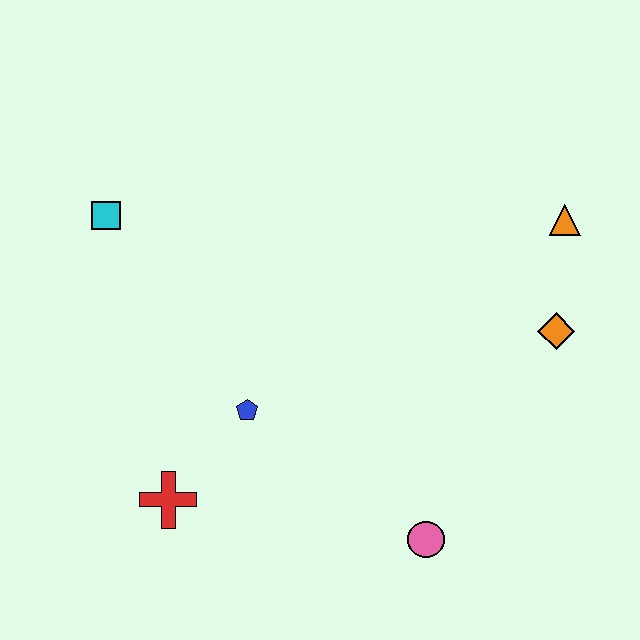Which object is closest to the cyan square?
The blue pentagon is closest to the cyan square.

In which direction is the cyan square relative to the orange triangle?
The cyan square is to the left of the orange triangle.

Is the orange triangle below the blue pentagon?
No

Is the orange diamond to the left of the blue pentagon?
No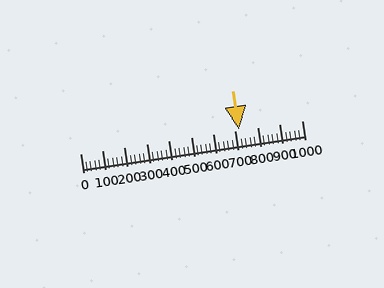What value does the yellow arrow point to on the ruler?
The yellow arrow points to approximately 716.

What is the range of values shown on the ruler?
The ruler shows values from 0 to 1000.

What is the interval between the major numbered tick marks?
The major tick marks are spaced 100 units apart.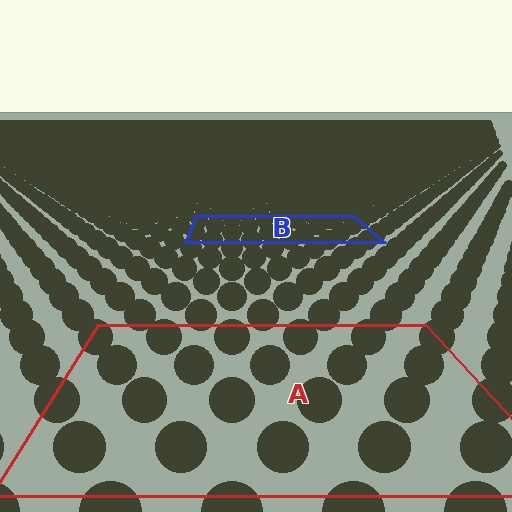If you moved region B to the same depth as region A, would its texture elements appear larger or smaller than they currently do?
They would appear larger. At a closer depth, the same texture elements are projected at a bigger on-screen size.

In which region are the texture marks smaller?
The texture marks are smaller in region B, because it is farther away.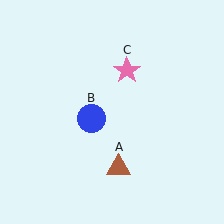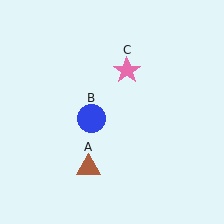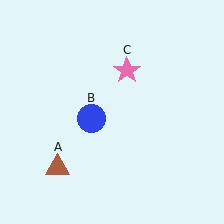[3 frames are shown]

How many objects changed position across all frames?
1 object changed position: brown triangle (object A).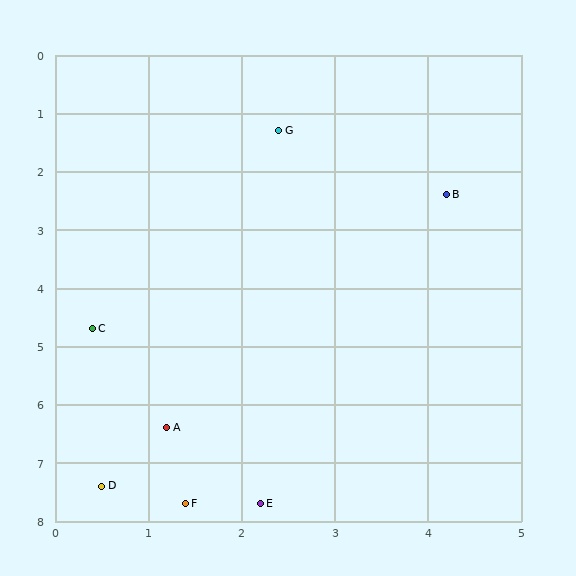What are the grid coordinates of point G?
Point G is at approximately (2.4, 1.3).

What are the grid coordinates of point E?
Point E is at approximately (2.2, 7.7).